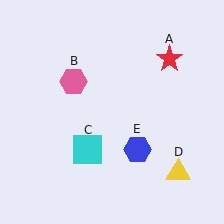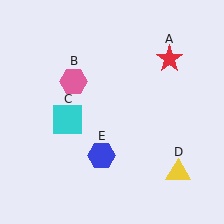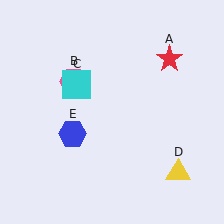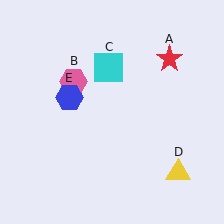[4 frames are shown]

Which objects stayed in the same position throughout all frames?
Red star (object A) and pink hexagon (object B) and yellow triangle (object D) remained stationary.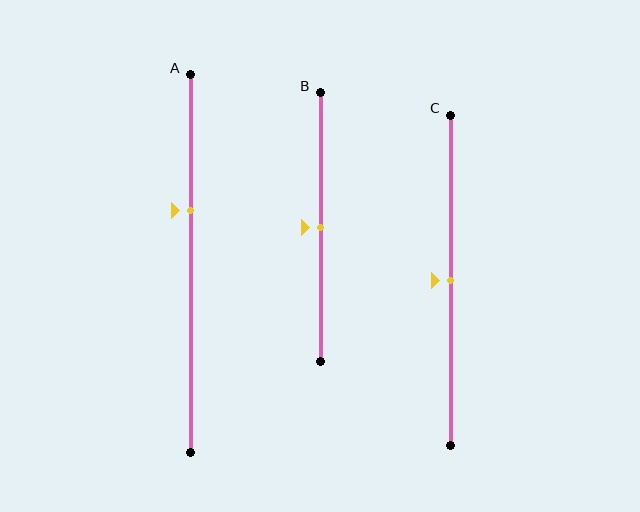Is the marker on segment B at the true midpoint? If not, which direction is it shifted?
Yes, the marker on segment B is at the true midpoint.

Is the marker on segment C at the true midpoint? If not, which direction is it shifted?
Yes, the marker on segment C is at the true midpoint.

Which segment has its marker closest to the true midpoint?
Segment B has its marker closest to the true midpoint.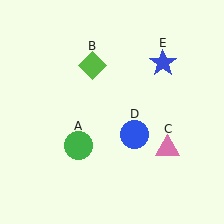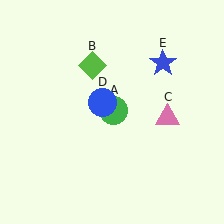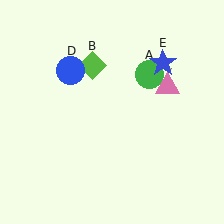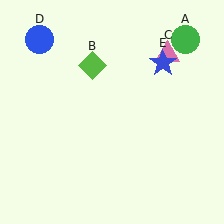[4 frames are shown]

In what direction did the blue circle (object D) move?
The blue circle (object D) moved up and to the left.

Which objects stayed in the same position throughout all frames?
Lime diamond (object B) and blue star (object E) remained stationary.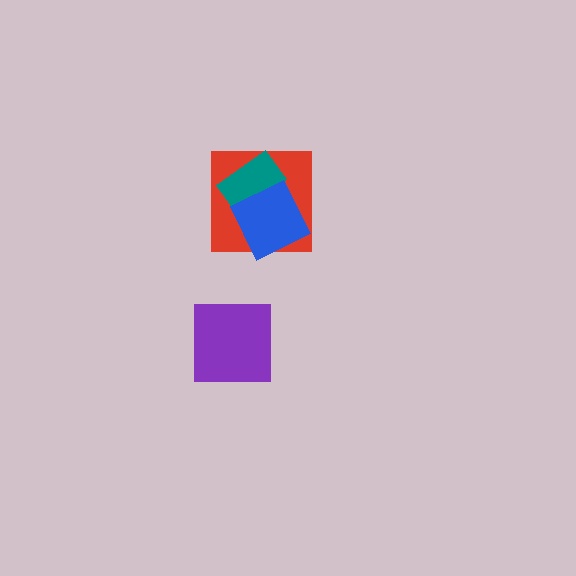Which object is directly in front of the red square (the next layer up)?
The teal rectangle is directly in front of the red square.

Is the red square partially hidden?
Yes, it is partially covered by another shape.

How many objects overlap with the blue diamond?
2 objects overlap with the blue diamond.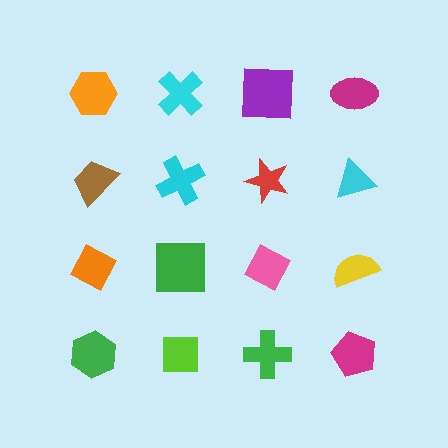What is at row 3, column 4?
A yellow semicircle.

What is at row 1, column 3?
A purple square.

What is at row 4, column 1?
A green hexagon.